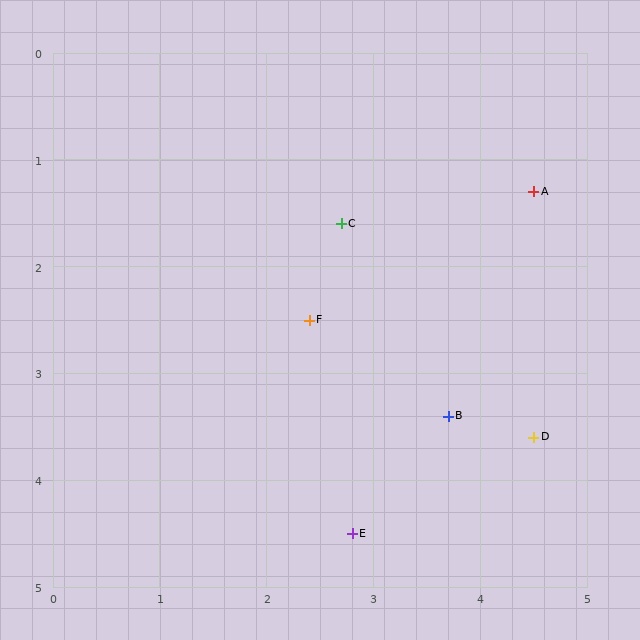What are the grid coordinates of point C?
Point C is at approximately (2.7, 1.6).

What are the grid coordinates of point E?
Point E is at approximately (2.8, 4.5).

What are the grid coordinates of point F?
Point F is at approximately (2.4, 2.5).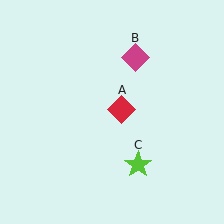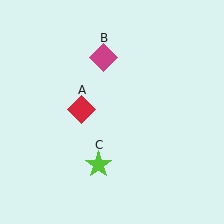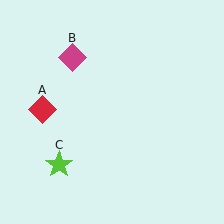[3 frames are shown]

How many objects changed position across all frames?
3 objects changed position: red diamond (object A), magenta diamond (object B), lime star (object C).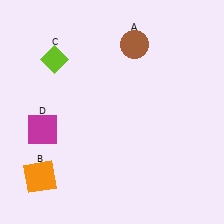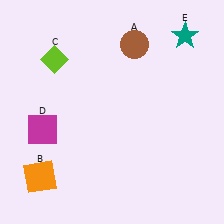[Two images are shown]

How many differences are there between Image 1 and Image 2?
There is 1 difference between the two images.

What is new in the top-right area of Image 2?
A teal star (E) was added in the top-right area of Image 2.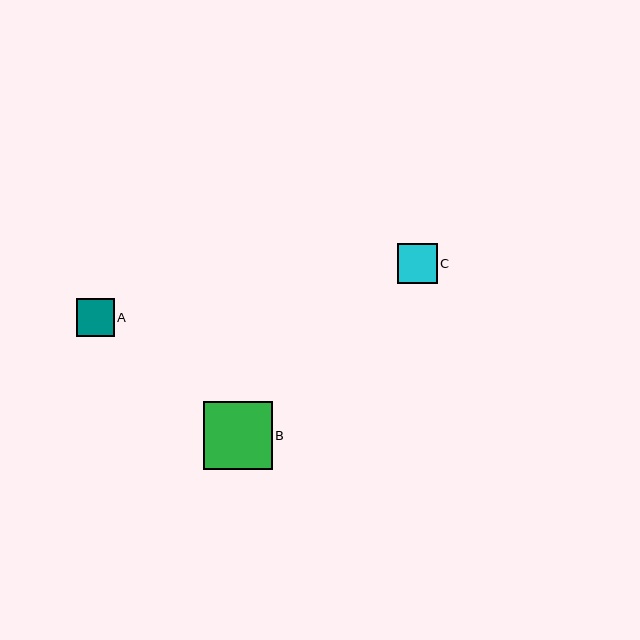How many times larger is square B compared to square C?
Square B is approximately 1.7 times the size of square C.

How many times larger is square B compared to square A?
Square B is approximately 1.8 times the size of square A.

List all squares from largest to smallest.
From largest to smallest: B, C, A.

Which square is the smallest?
Square A is the smallest with a size of approximately 37 pixels.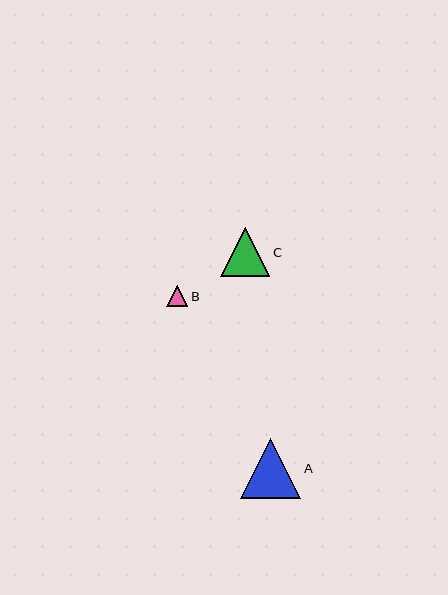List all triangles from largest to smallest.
From largest to smallest: A, C, B.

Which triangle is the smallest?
Triangle B is the smallest with a size of approximately 22 pixels.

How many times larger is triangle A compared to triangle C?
Triangle A is approximately 1.2 times the size of triangle C.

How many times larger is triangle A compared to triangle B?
Triangle A is approximately 2.8 times the size of triangle B.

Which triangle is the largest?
Triangle A is the largest with a size of approximately 60 pixels.